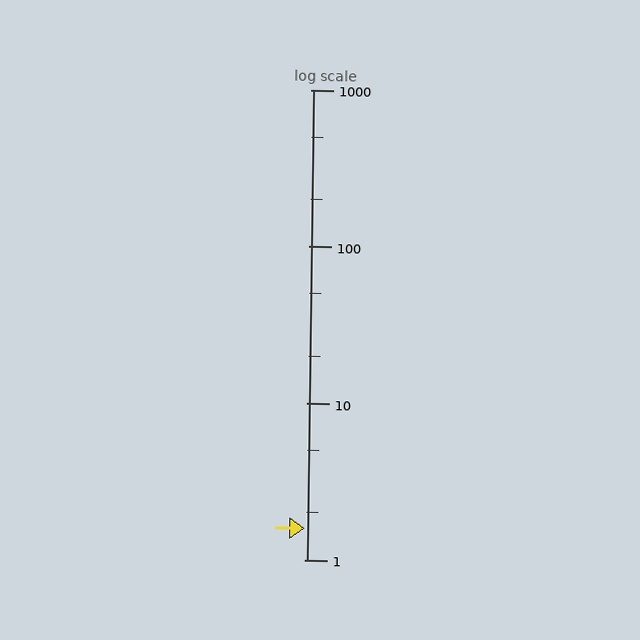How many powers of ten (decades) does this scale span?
The scale spans 3 decades, from 1 to 1000.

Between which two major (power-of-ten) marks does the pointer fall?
The pointer is between 1 and 10.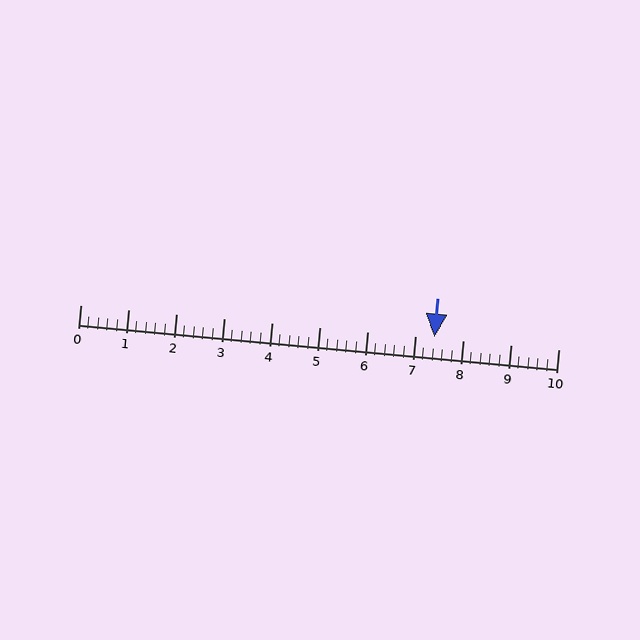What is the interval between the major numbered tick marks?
The major tick marks are spaced 1 units apart.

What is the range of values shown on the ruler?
The ruler shows values from 0 to 10.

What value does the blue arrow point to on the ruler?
The blue arrow points to approximately 7.4.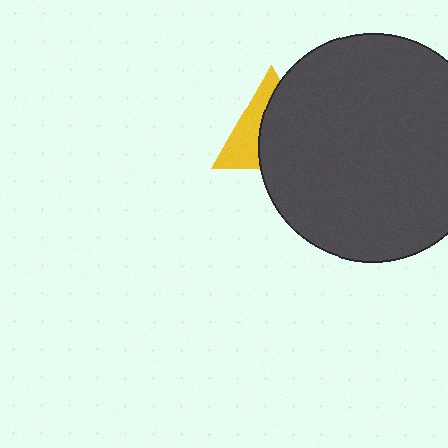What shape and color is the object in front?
The object in front is a dark gray circle.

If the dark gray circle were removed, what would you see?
You would see the complete yellow triangle.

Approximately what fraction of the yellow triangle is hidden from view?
Roughly 59% of the yellow triangle is hidden behind the dark gray circle.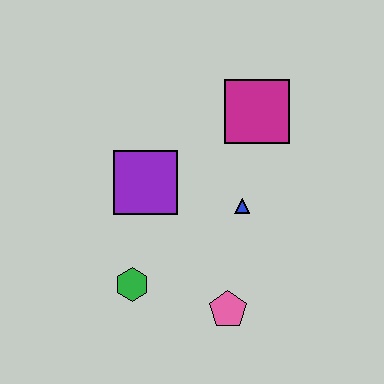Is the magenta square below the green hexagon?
No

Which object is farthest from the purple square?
The pink pentagon is farthest from the purple square.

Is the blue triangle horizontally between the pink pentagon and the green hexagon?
No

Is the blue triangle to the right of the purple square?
Yes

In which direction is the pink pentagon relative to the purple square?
The pink pentagon is below the purple square.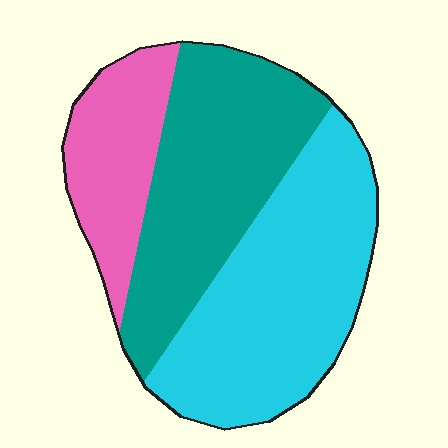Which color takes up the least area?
Pink, at roughly 20%.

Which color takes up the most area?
Cyan, at roughly 45%.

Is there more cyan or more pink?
Cyan.